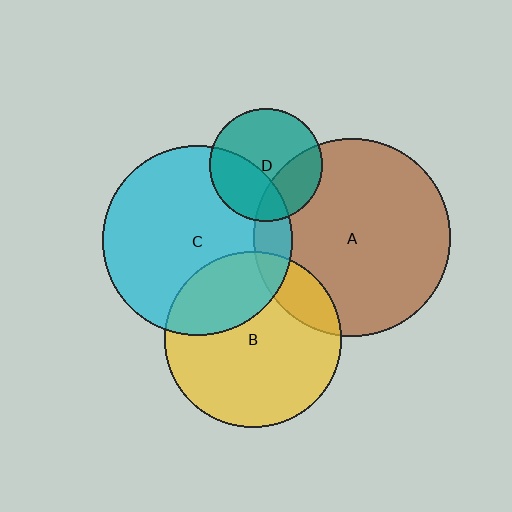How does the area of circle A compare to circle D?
Approximately 3.0 times.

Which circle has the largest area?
Circle A (brown).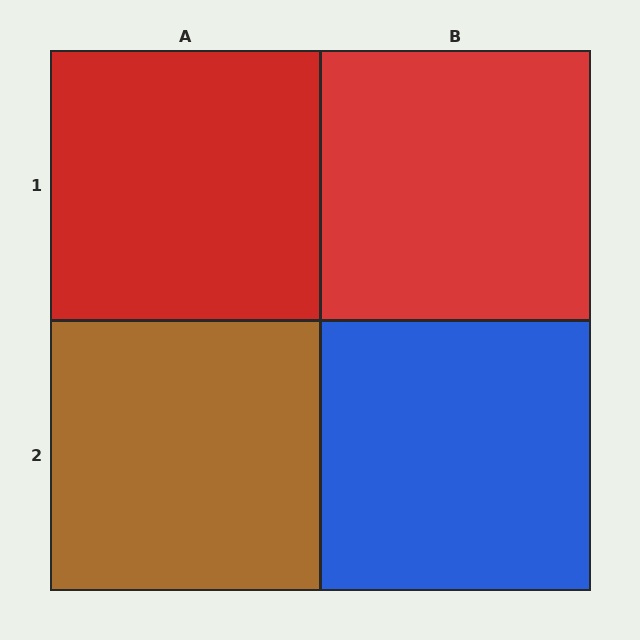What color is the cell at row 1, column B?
Red.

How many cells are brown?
1 cell is brown.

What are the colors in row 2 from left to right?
Brown, blue.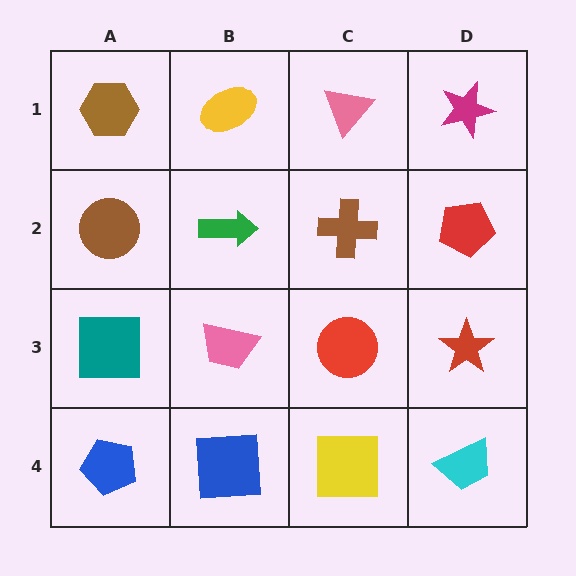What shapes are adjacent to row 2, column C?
A pink triangle (row 1, column C), a red circle (row 3, column C), a green arrow (row 2, column B), a red pentagon (row 2, column D).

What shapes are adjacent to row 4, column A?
A teal square (row 3, column A), a blue square (row 4, column B).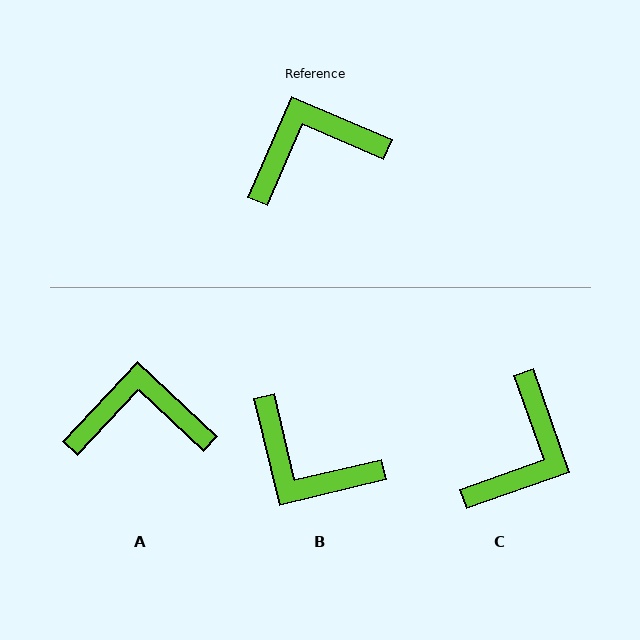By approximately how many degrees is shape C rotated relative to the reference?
Approximately 137 degrees clockwise.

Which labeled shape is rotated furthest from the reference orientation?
C, about 137 degrees away.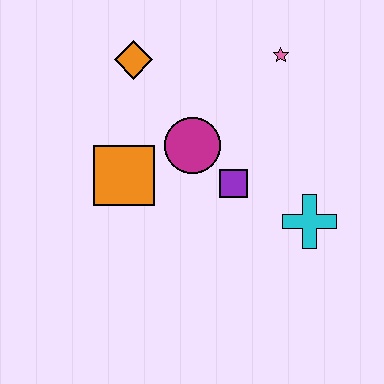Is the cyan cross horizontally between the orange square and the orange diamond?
No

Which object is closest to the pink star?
The magenta circle is closest to the pink star.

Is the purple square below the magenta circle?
Yes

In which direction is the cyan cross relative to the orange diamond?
The cyan cross is to the right of the orange diamond.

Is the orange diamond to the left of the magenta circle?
Yes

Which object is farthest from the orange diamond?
The cyan cross is farthest from the orange diamond.